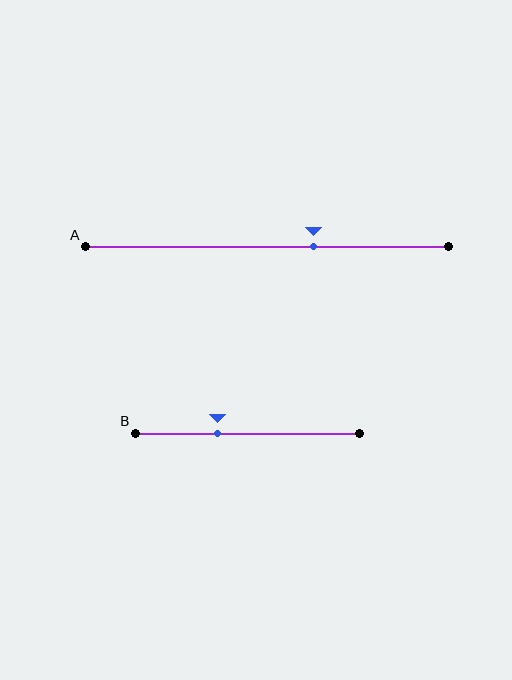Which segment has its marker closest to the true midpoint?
Segment A has its marker closest to the true midpoint.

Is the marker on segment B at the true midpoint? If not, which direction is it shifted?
No, the marker on segment B is shifted to the left by about 13% of the segment length.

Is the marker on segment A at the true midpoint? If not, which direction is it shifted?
No, the marker on segment A is shifted to the right by about 13% of the segment length.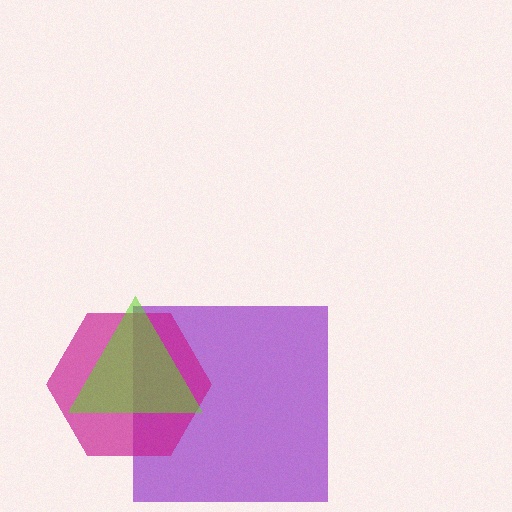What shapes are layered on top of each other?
The layered shapes are: a purple square, a magenta hexagon, a lime triangle.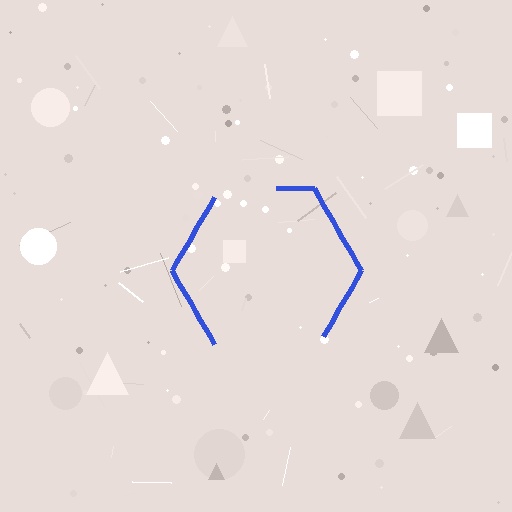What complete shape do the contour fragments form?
The contour fragments form a hexagon.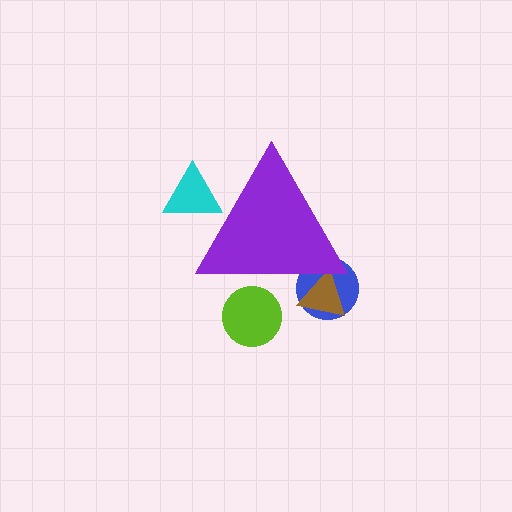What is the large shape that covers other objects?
A purple triangle.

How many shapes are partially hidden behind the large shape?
4 shapes are partially hidden.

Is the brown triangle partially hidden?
Yes, the brown triangle is partially hidden behind the purple triangle.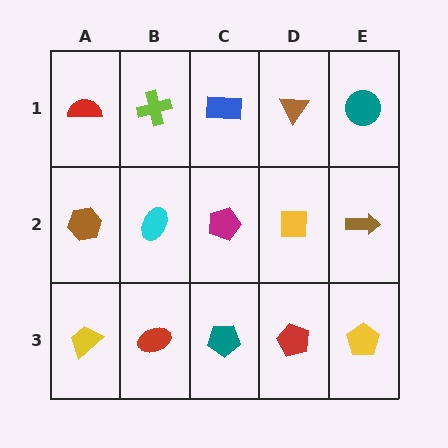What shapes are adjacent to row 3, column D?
A yellow square (row 2, column D), a teal pentagon (row 3, column C), a yellow pentagon (row 3, column E).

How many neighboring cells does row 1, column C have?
3.